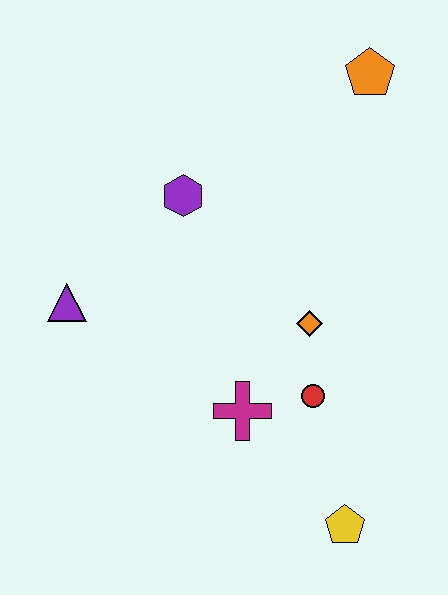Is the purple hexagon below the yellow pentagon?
No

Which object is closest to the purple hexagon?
The purple triangle is closest to the purple hexagon.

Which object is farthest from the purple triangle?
The orange pentagon is farthest from the purple triangle.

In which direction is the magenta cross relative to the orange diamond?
The magenta cross is below the orange diamond.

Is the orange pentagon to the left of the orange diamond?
No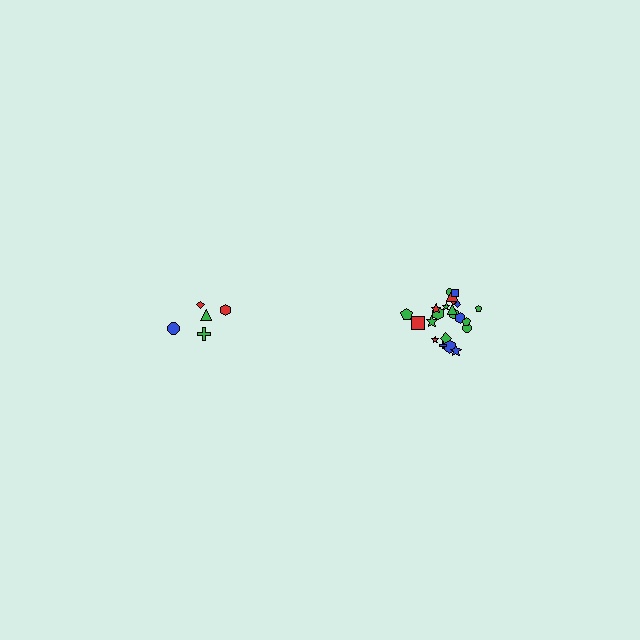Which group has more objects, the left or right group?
The right group.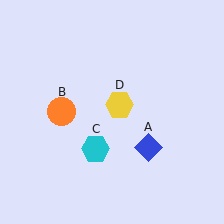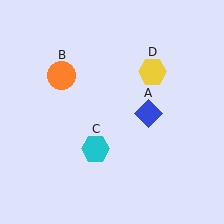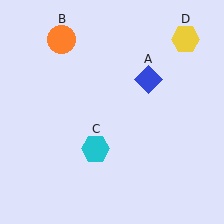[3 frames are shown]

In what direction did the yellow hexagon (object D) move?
The yellow hexagon (object D) moved up and to the right.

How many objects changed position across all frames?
3 objects changed position: blue diamond (object A), orange circle (object B), yellow hexagon (object D).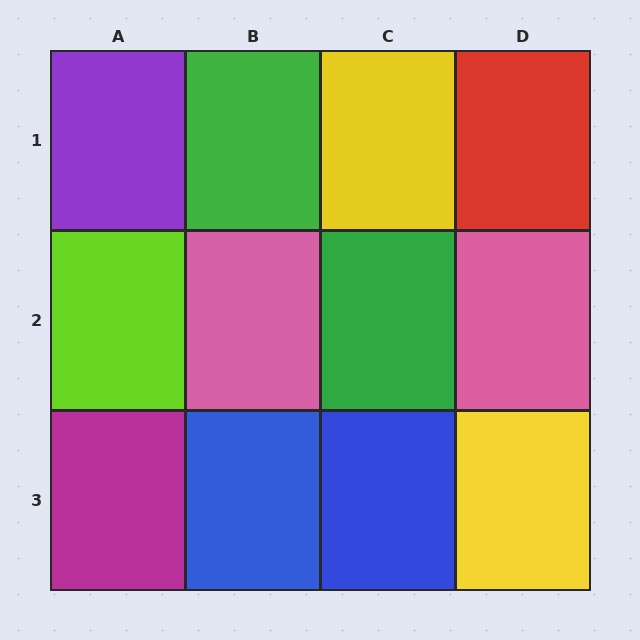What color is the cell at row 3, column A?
Magenta.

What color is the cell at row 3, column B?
Blue.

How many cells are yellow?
2 cells are yellow.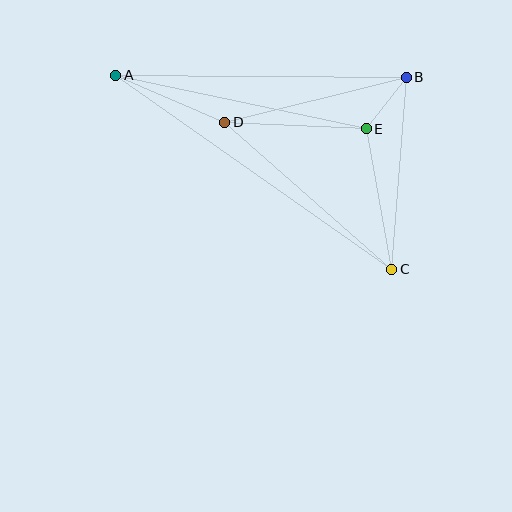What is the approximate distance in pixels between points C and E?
The distance between C and E is approximately 142 pixels.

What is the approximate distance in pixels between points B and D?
The distance between B and D is approximately 187 pixels.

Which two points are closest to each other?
Points B and E are closest to each other.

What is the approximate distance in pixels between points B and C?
The distance between B and C is approximately 192 pixels.